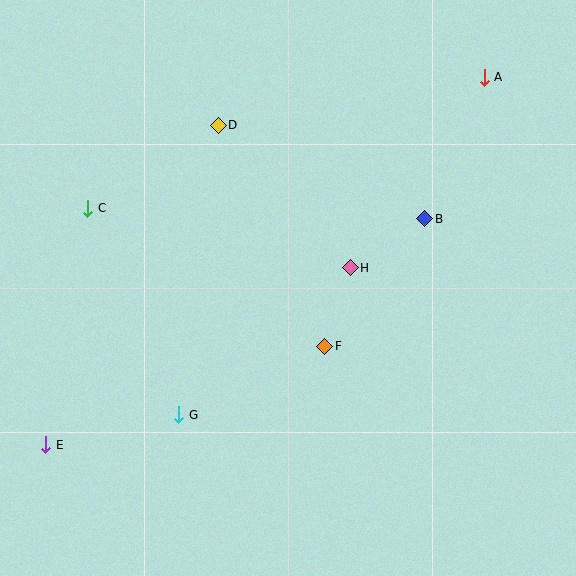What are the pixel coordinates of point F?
Point F is at (325, 346).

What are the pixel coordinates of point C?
Point C is at (88, 208).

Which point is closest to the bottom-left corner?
Point E is closest to the bottom-left corner.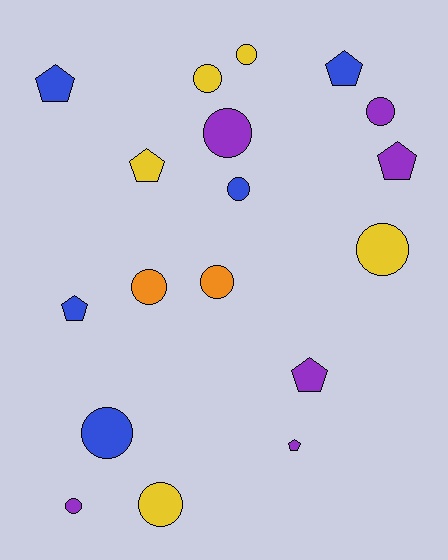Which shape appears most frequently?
Circle, with 11 objects.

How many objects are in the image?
There are 18 objects.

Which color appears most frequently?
Purple, with 6 objects.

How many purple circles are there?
There are 3 purple circles.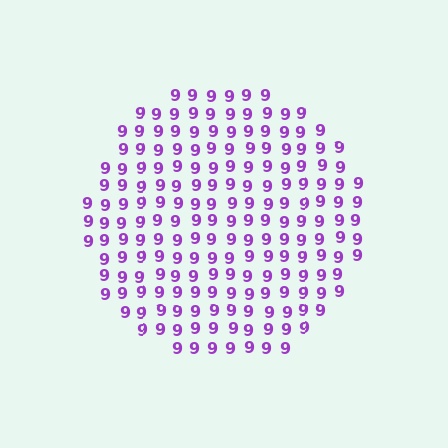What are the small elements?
The small elements are digit 9's.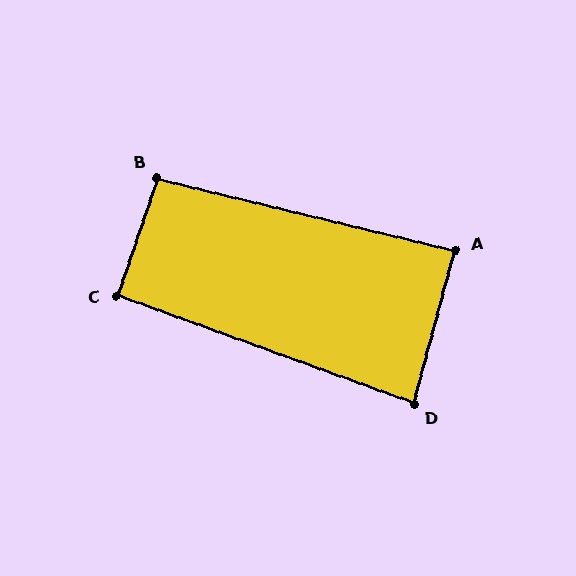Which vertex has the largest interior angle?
B, at approximately 95 degrees.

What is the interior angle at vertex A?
Approximately 89 degrees (approximately right).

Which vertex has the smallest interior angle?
D, at approximately 85 degrees.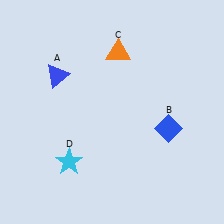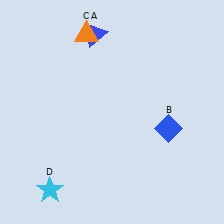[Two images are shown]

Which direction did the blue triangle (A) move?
The blue triangle (A) moved up.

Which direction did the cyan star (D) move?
The cyan star (D) moved down.